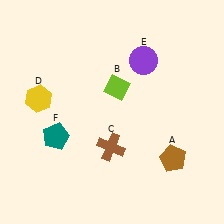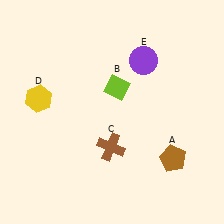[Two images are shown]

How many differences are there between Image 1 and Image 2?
There is 1 difference between the two images.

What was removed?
The teal pentagon (F) was removed in Image 2.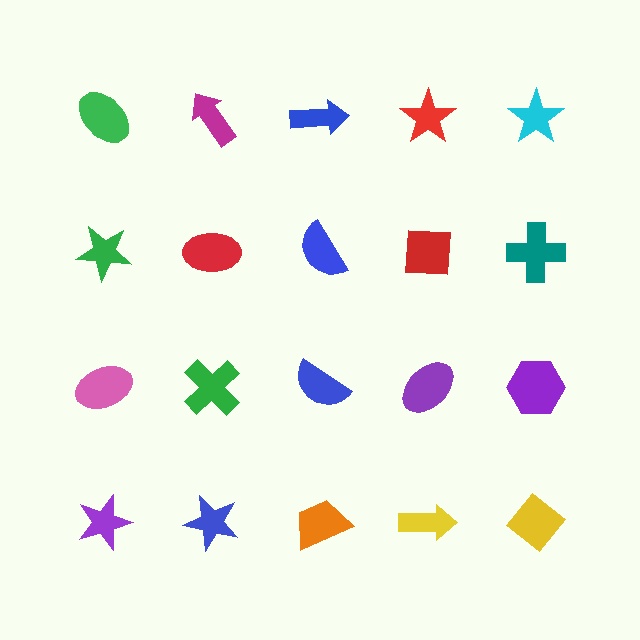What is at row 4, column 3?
An orange trapezoid.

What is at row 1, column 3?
A blue arrow.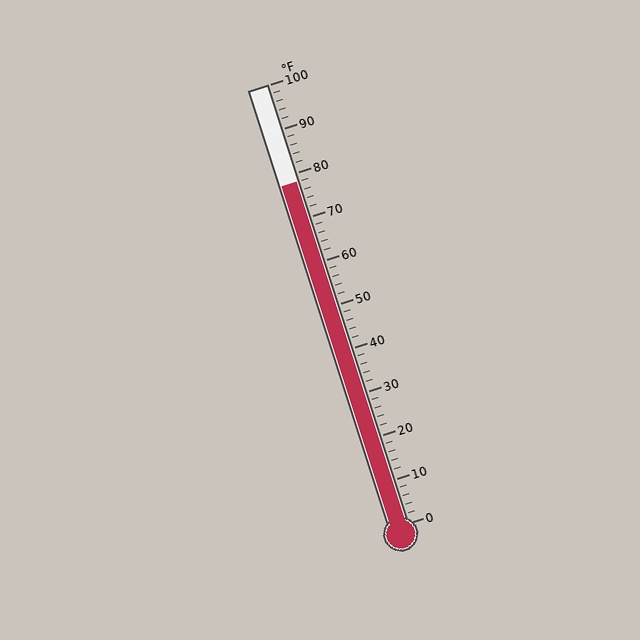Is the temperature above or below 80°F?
The temperature is below 80°F.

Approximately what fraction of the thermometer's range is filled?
The thermometer is filled to approximately 80% of its range.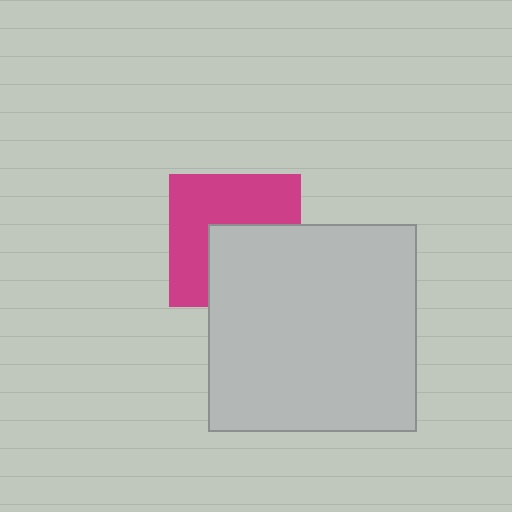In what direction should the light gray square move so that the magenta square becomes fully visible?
The light gray square should move toward the lower-right. That is the shortest direction to clear the overlap and leave the magenta square fully visible.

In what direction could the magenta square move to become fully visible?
The magenta square could move toward the upper-left. That would shift it out from behind the light gray square entirely.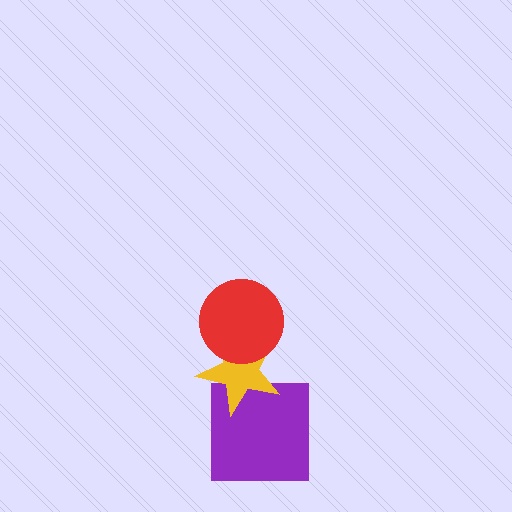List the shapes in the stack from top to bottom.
From top to bottom: the red circle, the yellow star, the purple square.